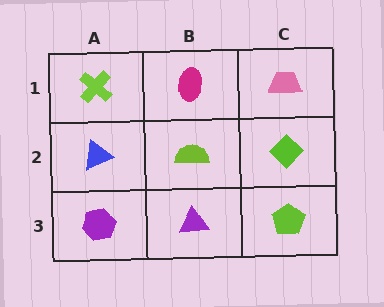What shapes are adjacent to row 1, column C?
A lime diamond (row 2, column C), a magenta ellipse (row 1, column B).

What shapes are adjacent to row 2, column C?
A pink trapezoid (row 1, column C), a lime pentagon (row 3, column C), a lime semicircle (row 2, column B).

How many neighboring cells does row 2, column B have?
4.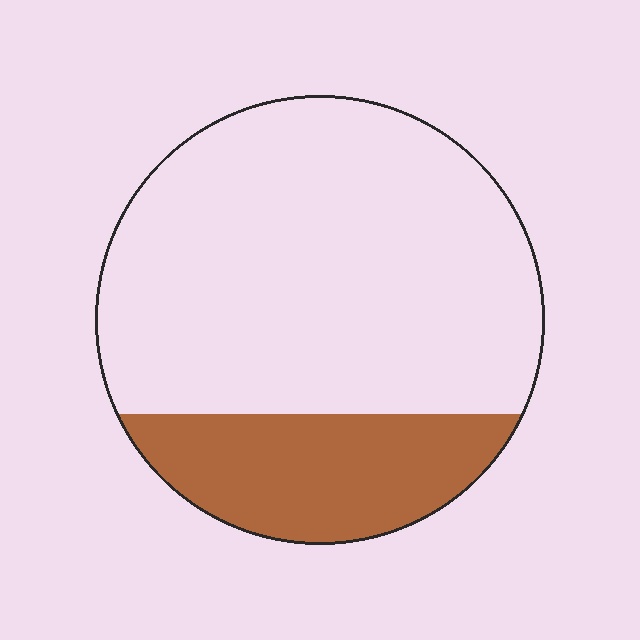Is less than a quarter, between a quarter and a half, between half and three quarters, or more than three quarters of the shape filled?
Less than a quarter.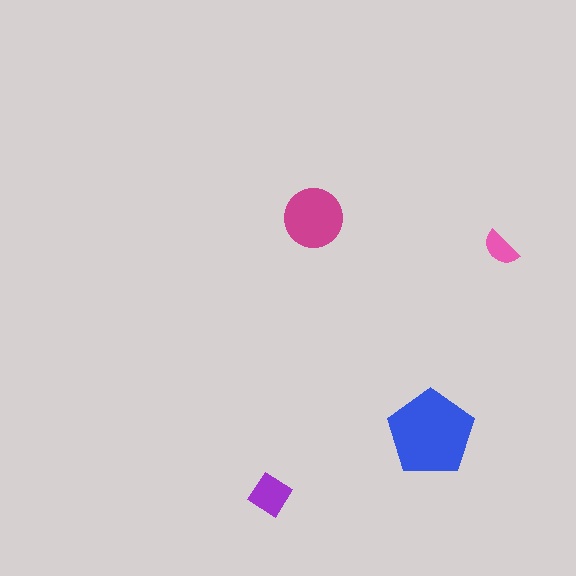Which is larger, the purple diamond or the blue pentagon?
The blue pentagon.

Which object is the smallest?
The pink semicircle.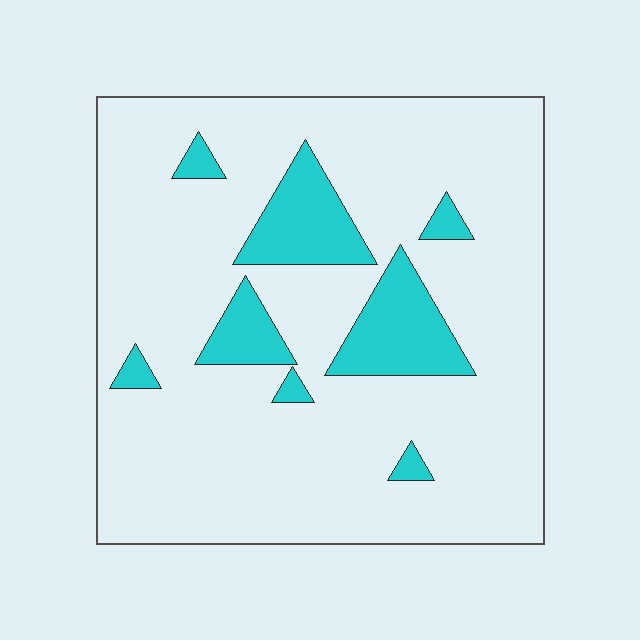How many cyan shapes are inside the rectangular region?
8.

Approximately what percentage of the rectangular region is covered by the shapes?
Approximately 15%.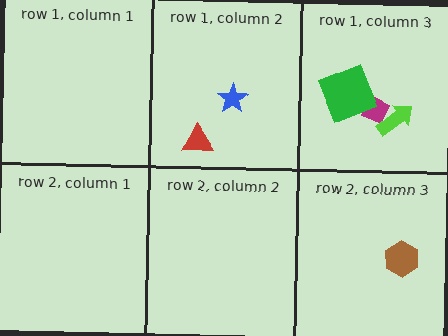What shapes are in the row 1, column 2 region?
The blue star, the red triangle.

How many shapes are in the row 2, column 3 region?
1.